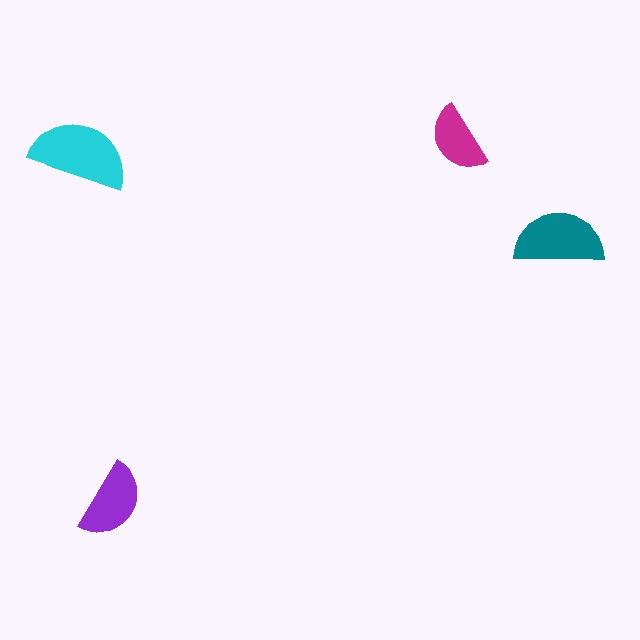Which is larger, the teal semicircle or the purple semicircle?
The teal one.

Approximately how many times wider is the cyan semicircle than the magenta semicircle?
About 1.5 times wider.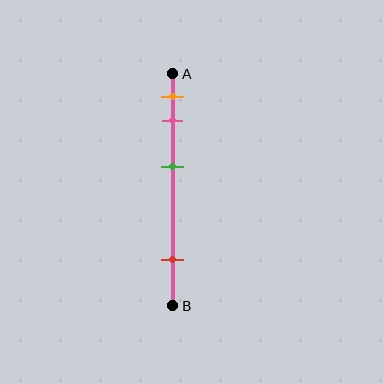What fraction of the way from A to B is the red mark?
The red mark is approximately 80% (0.8) of the way from A to B.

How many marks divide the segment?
There are 4 marks dividing the segment.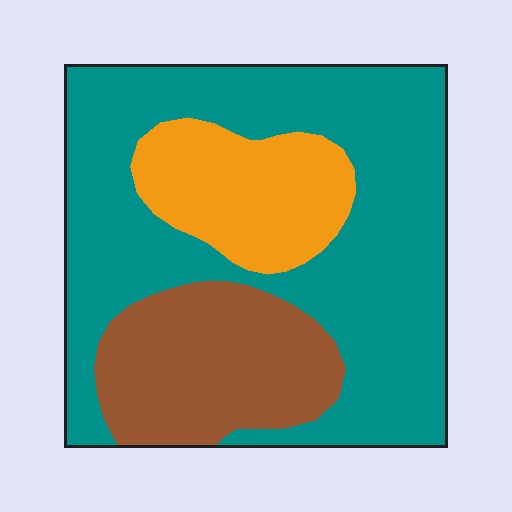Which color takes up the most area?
Teal, at roughly 60%.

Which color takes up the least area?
Orange, at roughly 15%.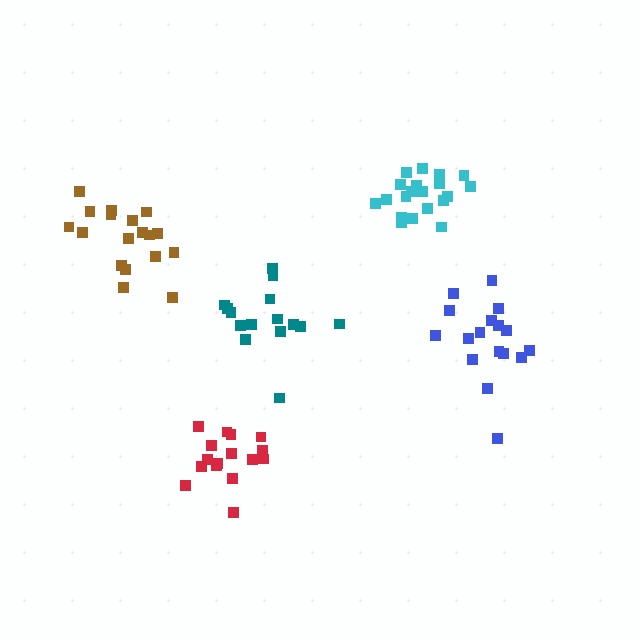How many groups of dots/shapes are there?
There are 5 groups.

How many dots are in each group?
Group 1: 15 dots, Group 2: 20 dots, Group 3: 16 dots, Group 4: 18 dots, Group 5: 18 dots (87 total).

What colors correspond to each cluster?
The clusters are colored: teal, cyan, red, brown, blue.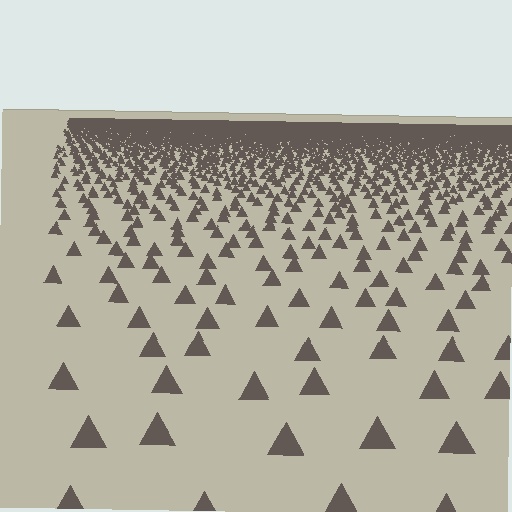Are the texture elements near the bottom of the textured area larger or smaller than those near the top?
Larger. Near the bottom, elements are closer to the viewer and appear at a bigger on-screen size.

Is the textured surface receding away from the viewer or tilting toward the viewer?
The surface is receding away from the viewer. Texture elements get smaller and denser toward the top.